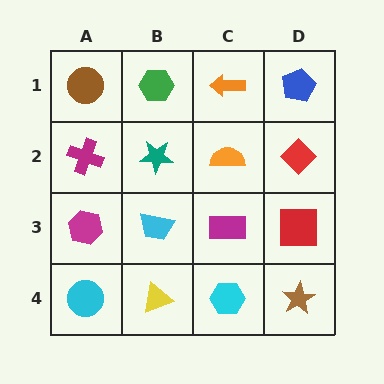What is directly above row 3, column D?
A red diamond.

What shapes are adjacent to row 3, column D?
A red diamond (row 2, column D), a brown star (row 4, column D), a magenta rectangle (row 3, column C).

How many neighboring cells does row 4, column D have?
2.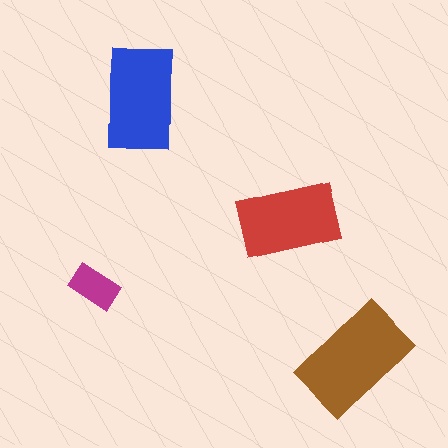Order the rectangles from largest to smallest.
the brown one, the blue one, the red one, the magenta one.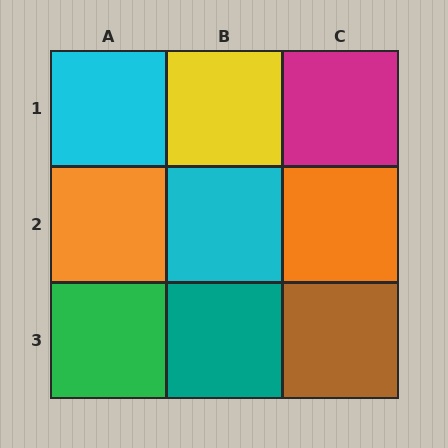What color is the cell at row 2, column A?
Orange.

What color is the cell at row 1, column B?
Yellow.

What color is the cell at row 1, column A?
Cyan.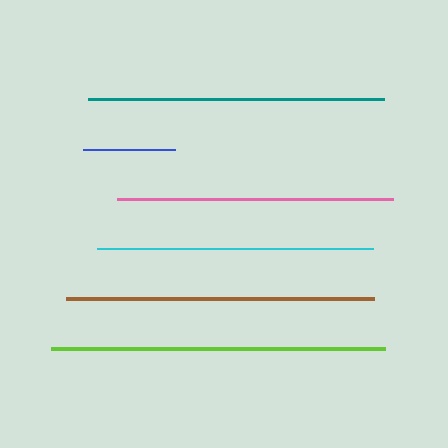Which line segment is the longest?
The lime line is the longest at approximately 335 pixels.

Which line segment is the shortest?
The blue line is the shortest at approximately 92 pixels.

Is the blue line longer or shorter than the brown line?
The brown line is longer than the blue line.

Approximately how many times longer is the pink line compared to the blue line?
The pink line is approximately 3.0 times the length of the blue line.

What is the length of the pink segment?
The pink segment is approximately 276 pixels long.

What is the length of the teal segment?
The teal segment is approximately 296 pixels long.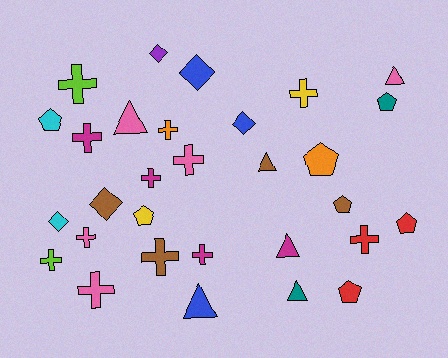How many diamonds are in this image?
There are 5 diamonds.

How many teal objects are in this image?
There are 2 teal objects.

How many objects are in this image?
There are 30 objects.